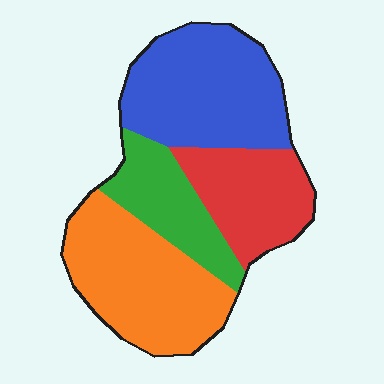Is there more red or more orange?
Orange.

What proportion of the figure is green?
Green takes up about one sixth (1/6) of the figure.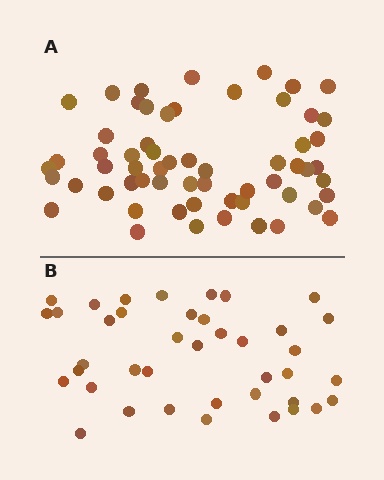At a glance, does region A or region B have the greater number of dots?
Region A (the top region) has more dots.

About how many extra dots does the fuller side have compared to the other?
Region A has approximately 20 more dots than region B.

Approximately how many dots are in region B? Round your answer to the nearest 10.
About 40 dots.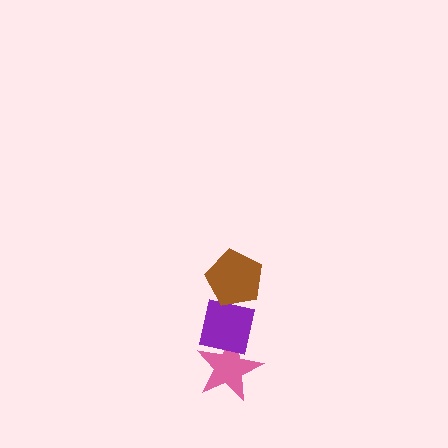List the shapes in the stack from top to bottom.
From top to bottom: the brown pentagon, the purple square, the pink star.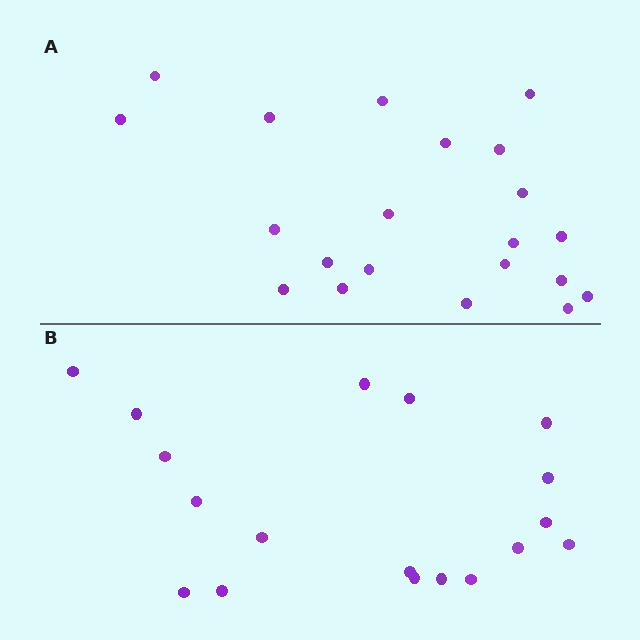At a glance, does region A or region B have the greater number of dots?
Region A (the top region) has more dots.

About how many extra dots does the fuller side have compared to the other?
Region A has just a few more — roughly 2 or 3 more dots than region B.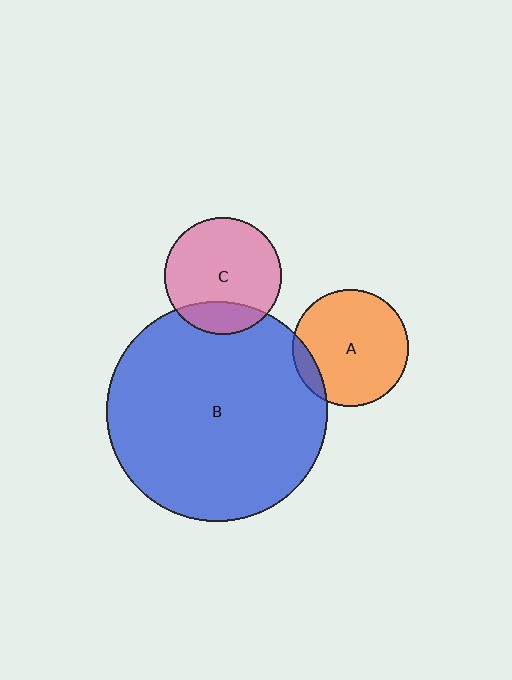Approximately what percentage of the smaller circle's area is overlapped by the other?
Approximately 20%.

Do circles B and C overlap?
Yes.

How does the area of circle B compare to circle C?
Approximately 3.6 times.